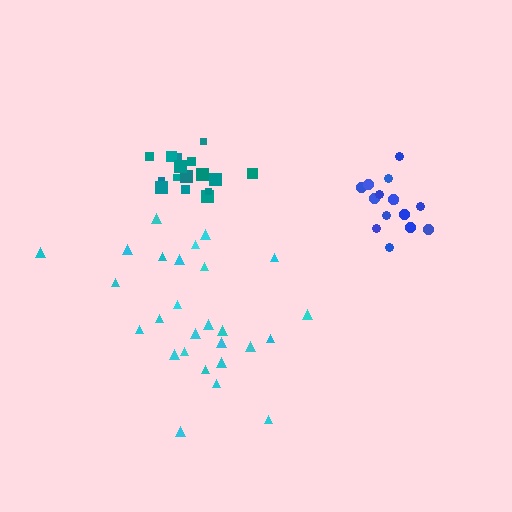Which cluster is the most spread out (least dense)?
Cyan.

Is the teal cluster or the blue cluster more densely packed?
Teal.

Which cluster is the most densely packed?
Teal.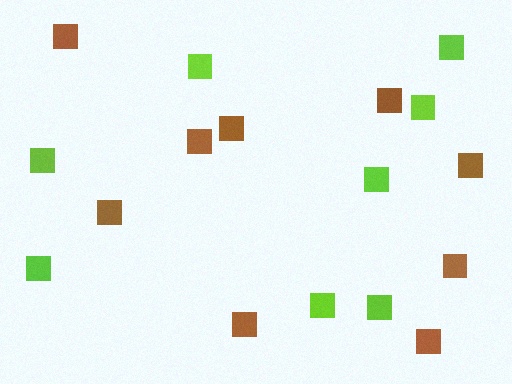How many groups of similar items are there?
There are 2 groups: one group of brown squares (9) and one group of lime squares (8).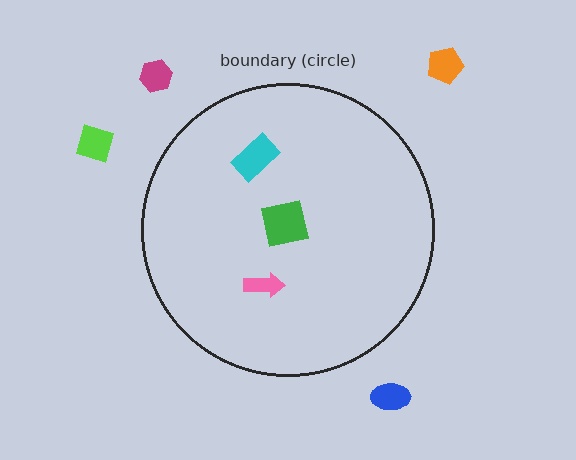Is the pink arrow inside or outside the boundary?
Inside.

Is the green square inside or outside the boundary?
Inside.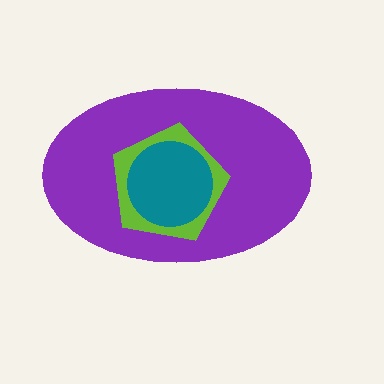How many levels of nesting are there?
3.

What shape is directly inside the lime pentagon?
The teal circle.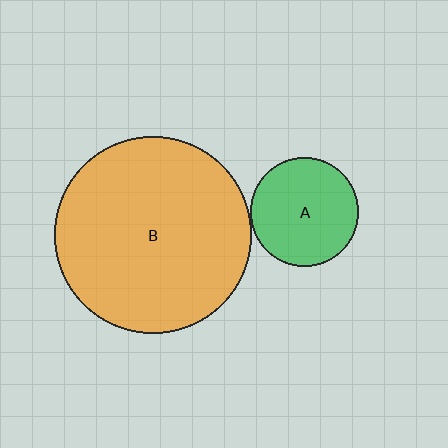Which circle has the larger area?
Circle B (orange).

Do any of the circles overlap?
No, none of the circles overlap.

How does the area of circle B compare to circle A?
Approximately 3.3 times.